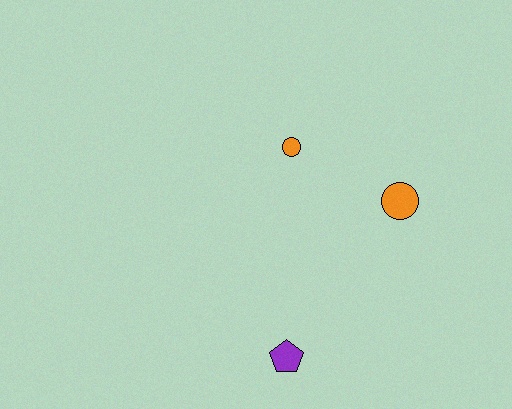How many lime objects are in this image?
There are no lime objects.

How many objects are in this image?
There are 3 objects.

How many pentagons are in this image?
There is 1 pentagon.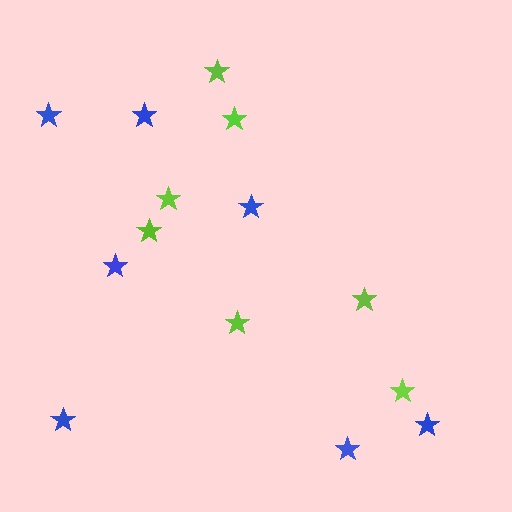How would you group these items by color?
There are 2 groups: one group of lime stars (7) and one group of blue stars (7).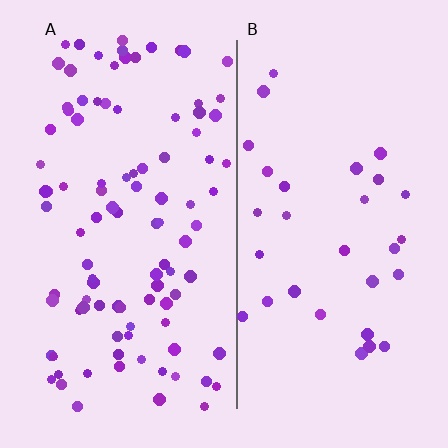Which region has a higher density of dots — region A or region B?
A (the left).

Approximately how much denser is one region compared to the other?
Approximately 3.1× — region A over region B.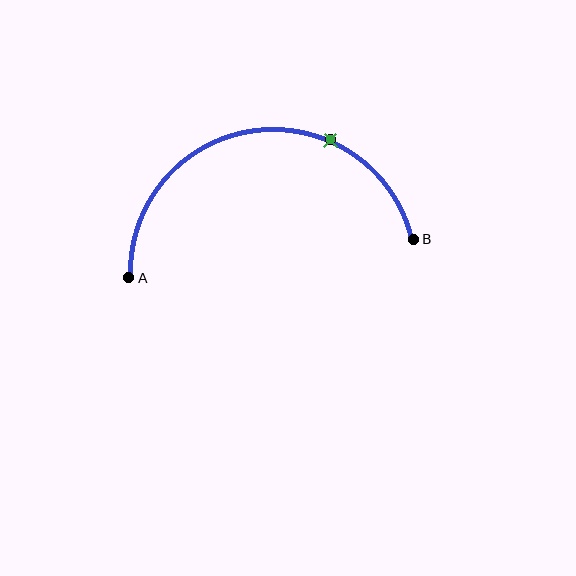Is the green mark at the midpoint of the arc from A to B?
No. The green mark lies on the arc but is closer to endpoint B. The arc midpoint would be at the point on the curve equidistant along the arc from both A and B.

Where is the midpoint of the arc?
The arc midpoint is the point on the curve farthest from the straight line joining A and B. It sits above that line.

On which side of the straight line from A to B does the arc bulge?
The arc bulges above the straight line connecting A and B.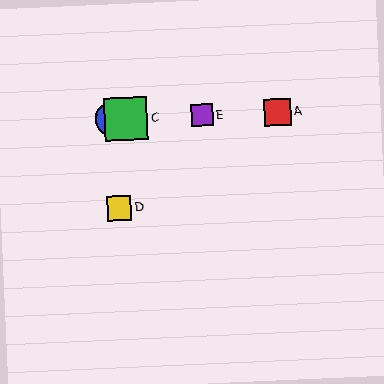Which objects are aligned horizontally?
Objects A, B, C, E are aligned horizontally.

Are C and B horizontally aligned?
Yes, both are at y≈119.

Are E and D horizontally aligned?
No, E is at y≈115 and D is at y≈208.